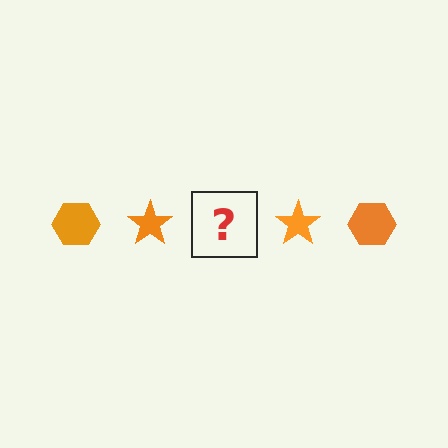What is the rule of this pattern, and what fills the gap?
The rule is that the pattern cycles through hexagon, star shapes in orange. The gap should be filled with an orange hexagon.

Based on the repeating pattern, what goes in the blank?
The blank should be an orange hexagon.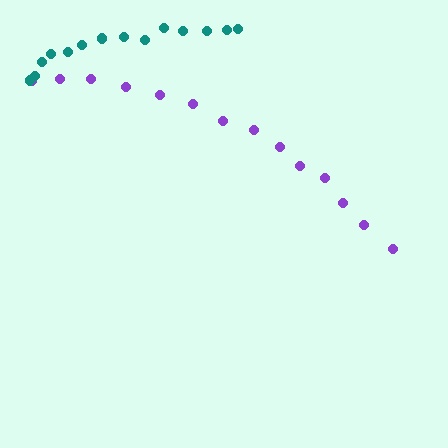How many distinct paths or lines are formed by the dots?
There are 2 distinct paths.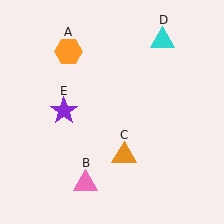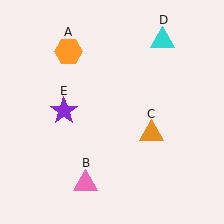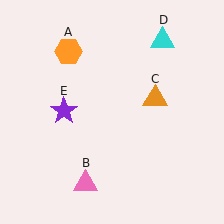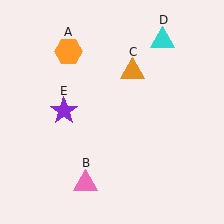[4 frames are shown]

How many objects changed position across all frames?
1 object changed position: orange triangle (object C).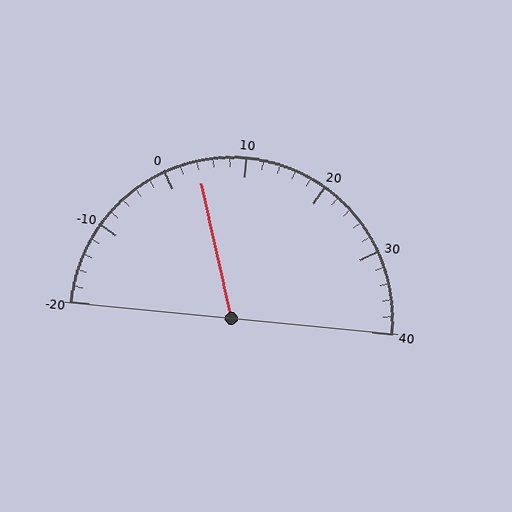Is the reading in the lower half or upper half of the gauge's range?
The reading is in the lower half of the range (-20 to 40).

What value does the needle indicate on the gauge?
The needle indicates approximately 4.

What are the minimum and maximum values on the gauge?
The gauge ranges from -20 to 40.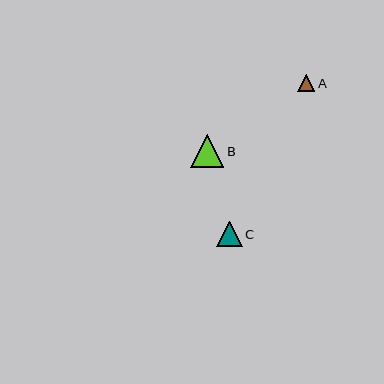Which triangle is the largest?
Triangle B is the largest with a size of approximately 33 pixels.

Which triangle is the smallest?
Triangle A is the smallest with a size of approximately 17 pixels.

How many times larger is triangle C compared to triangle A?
Triangle C is approximately 1.5 times the size of triangle A.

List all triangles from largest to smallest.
From largest to smallest: B, C, A.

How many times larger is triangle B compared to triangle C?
Triangle B is approximately 1.3 times the size of triangle C.